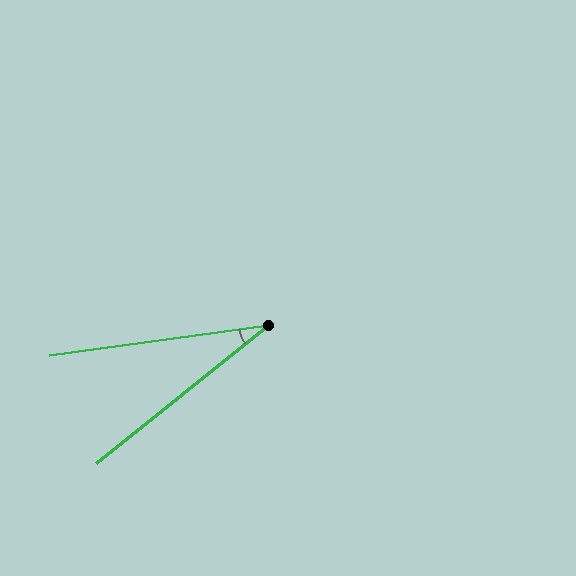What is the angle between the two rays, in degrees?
Approximately 31 degrees.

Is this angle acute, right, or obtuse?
It is acute.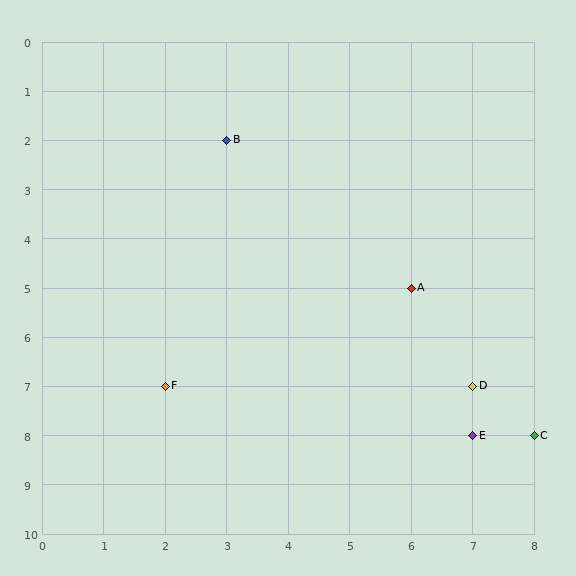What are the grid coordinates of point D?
Point D is at grid coordinates (7, 7).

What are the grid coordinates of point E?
Point E is at grid coordinates (7, 8).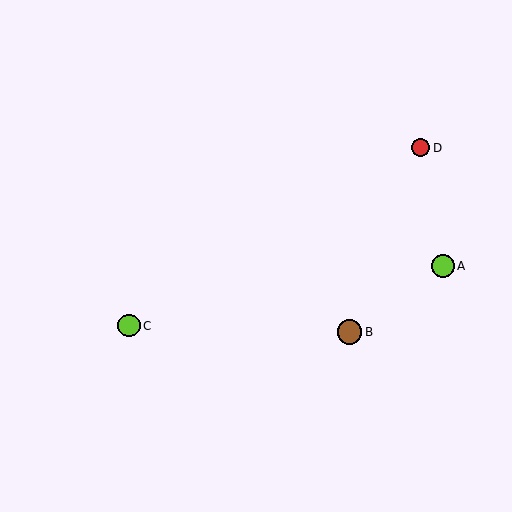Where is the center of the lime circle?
The center of the lime circle is at (129, 326).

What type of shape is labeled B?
Shape B is a brown circle.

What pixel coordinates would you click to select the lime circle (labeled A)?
Click at (443, 266) to select the lime circle A.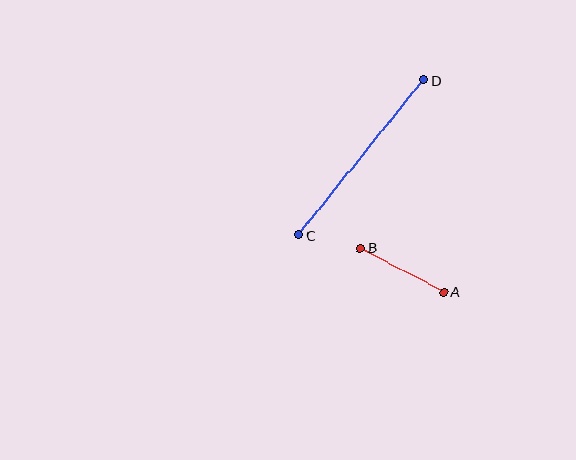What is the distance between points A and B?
The distance is approximately 94 pixels.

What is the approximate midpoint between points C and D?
The midpoint is at approximately (361, 158) pixels.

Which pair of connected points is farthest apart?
Points C and D are farthest apart.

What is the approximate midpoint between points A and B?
The midpoint is at approximately (402, 270) pixels.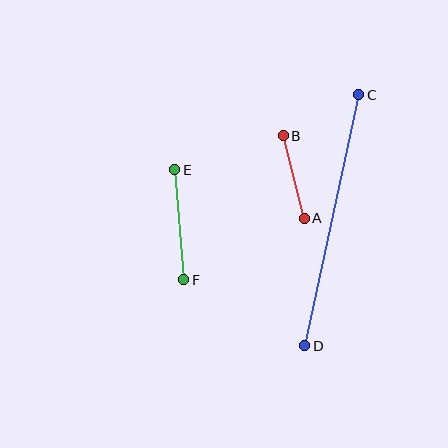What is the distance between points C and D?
The distance is approximately 257 pixels.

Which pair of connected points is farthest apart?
Points C and D are farthest apart.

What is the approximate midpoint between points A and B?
The midpoint is at approximately (294, 177) pixels.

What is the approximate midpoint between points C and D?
The midpoint is at approximately (332, 220) pixels.